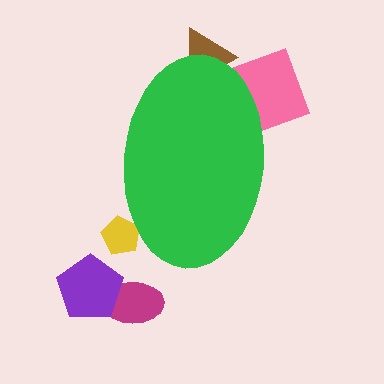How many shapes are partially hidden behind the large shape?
3 shapes are partially hidden.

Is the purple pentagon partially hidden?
No, the purple pentagon is fully visible.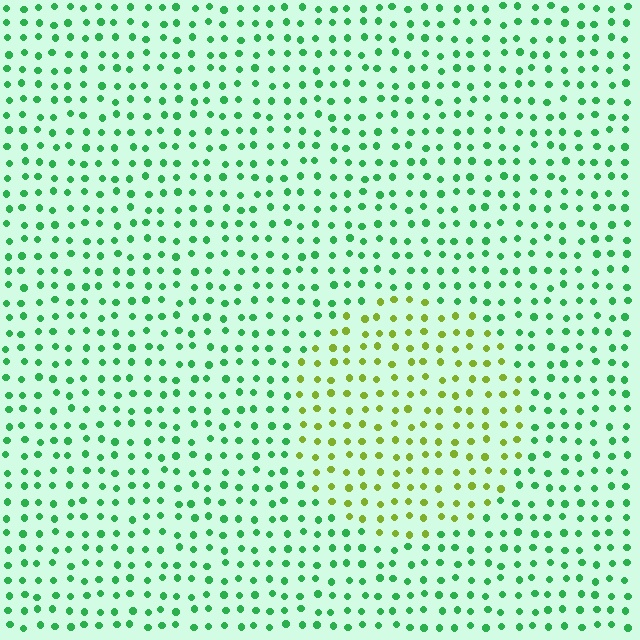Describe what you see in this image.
The image is filled with small green elements in a uniform arrangement. A circle-shaped region is visible where the elements are tinted to a slightly different hue, forming a subtle color boundary.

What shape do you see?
I see a circle.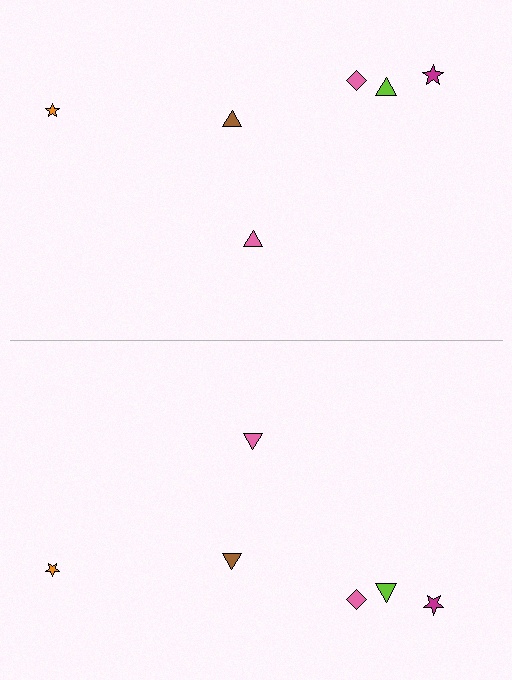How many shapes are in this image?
There are 12 shapes in this image.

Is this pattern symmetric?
Yes, this pattern has bilateral (reflection) symmetry.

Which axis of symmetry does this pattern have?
The pattern has a horizontal axis of symmetry running through the center of the image.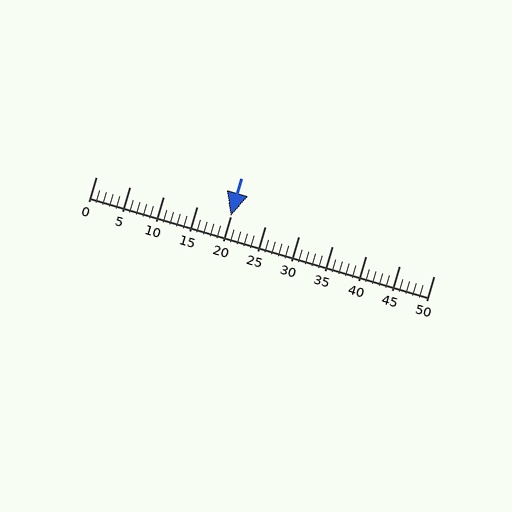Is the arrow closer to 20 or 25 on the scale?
The arrow is closer to 20.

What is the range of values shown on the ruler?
The ruler shows values from 0 to 50.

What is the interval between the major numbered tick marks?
The major tick marks are spaced 5 units apart.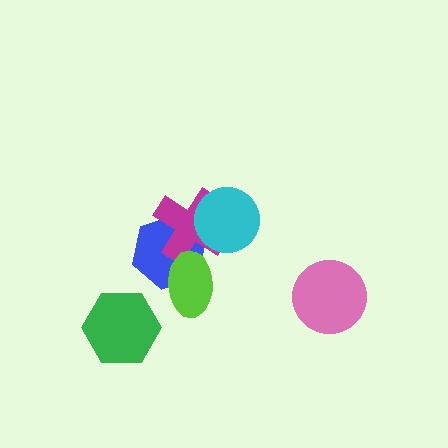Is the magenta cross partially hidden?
Yes, it is partially covered by another shape.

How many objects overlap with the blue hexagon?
2 objects overlap with the blue hexagon.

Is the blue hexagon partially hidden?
Yes, it is partially covered by another shape.